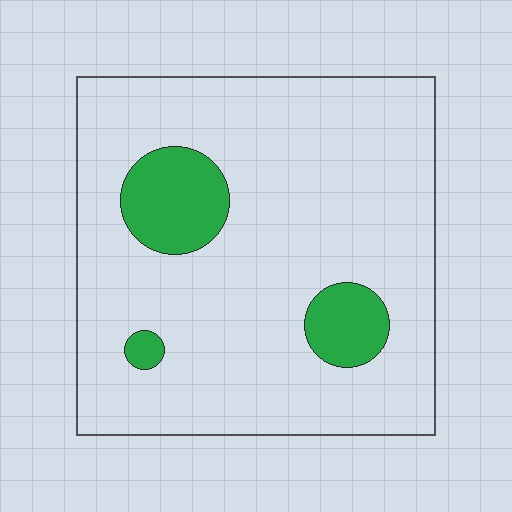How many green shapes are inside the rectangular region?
3.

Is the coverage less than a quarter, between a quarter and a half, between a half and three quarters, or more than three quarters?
Less than a quarter.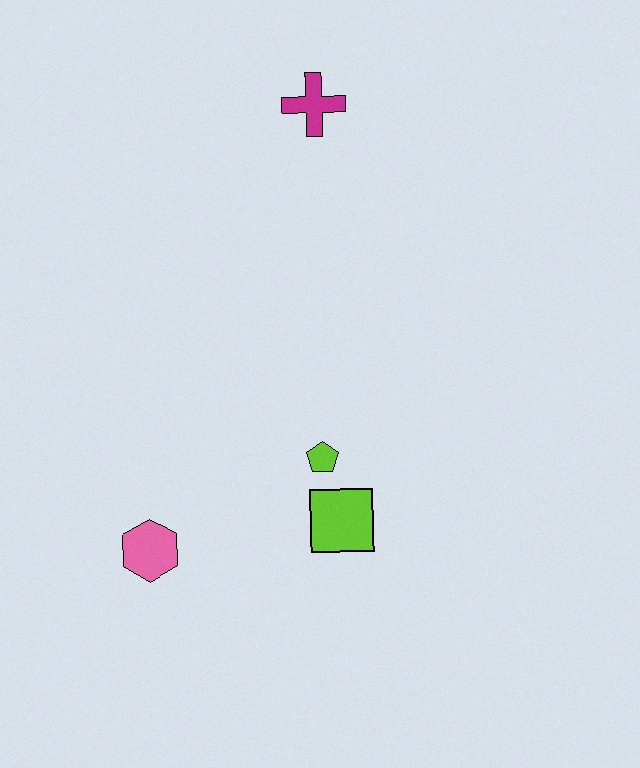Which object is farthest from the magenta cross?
The pink hexagon is farthest from the magenta cross.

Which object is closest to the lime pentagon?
The lime square is closest to the lime pentagon.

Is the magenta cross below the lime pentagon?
No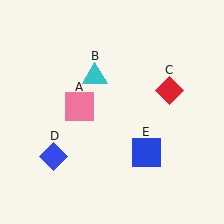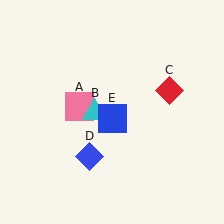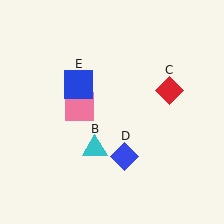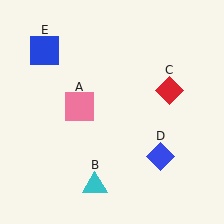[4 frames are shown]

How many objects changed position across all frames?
3 objects changed position: cyan triangle (object B), blue diamond (object D), blue square (object E).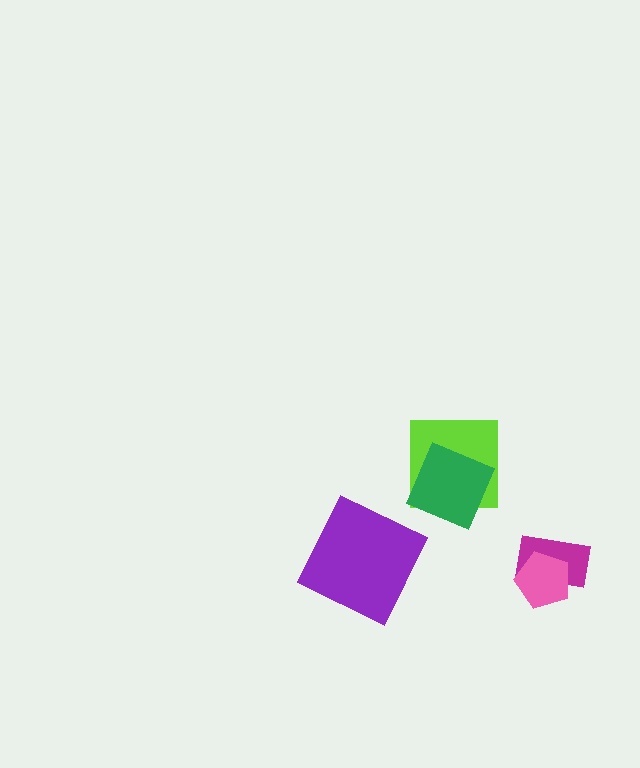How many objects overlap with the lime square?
1 object overlaps with the lime square.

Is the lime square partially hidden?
Yes, it is partially covered by another shape.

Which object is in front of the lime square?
The green diamond is in front of the lime square.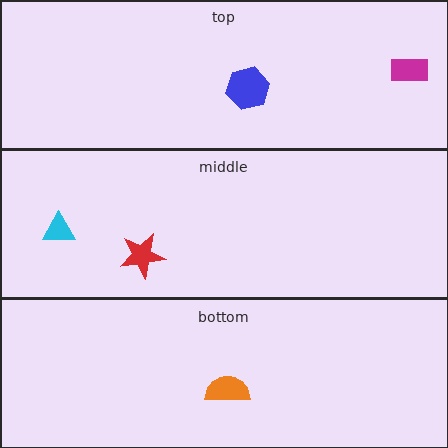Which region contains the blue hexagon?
The top region.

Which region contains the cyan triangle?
The middle region.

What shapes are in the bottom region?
The orange semicircle.